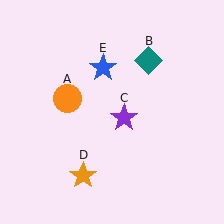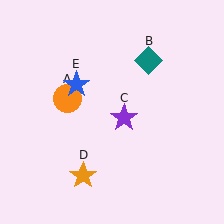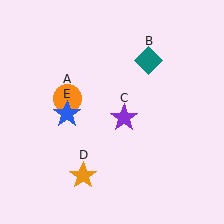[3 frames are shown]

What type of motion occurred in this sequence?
The blue star (object E) rotated counterclockwise around the center of the scene.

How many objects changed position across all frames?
1 object changed position: blue star (object E).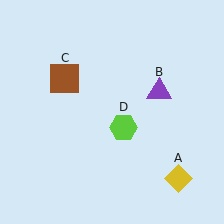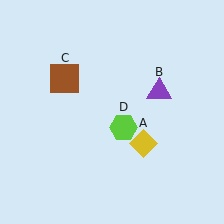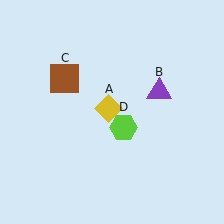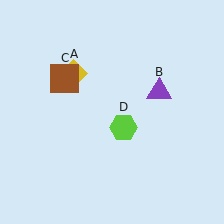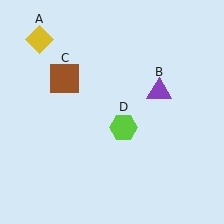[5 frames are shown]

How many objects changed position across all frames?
1 object changed position: yellow diamond (object A).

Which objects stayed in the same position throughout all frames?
Purple triangle (object B) and brown square (object C) and lime hexagon (object D) remained stationary.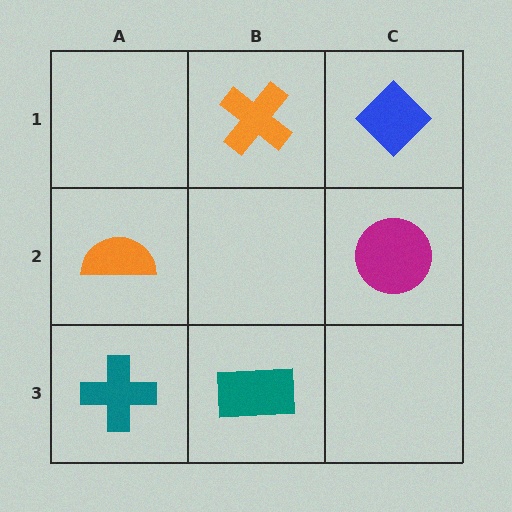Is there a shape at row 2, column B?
No, that cell is empty.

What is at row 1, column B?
An orange cross.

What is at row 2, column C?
A magenta circle.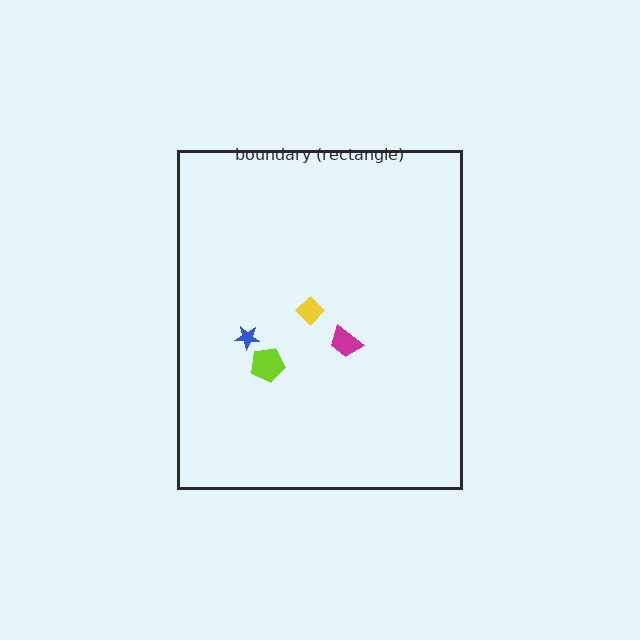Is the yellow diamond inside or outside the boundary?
Inside.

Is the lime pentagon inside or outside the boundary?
Inside.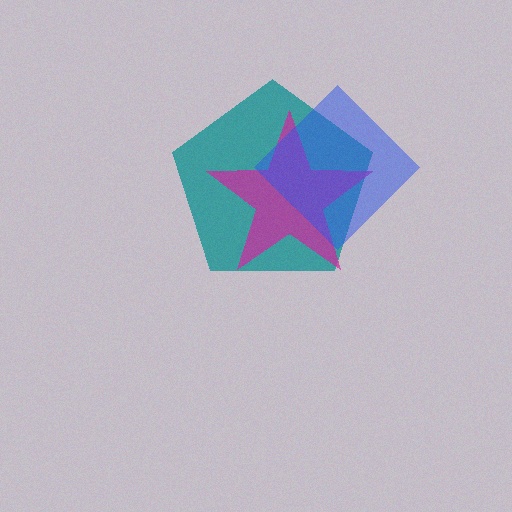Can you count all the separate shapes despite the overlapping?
Yes, there are 3 separate shapes.